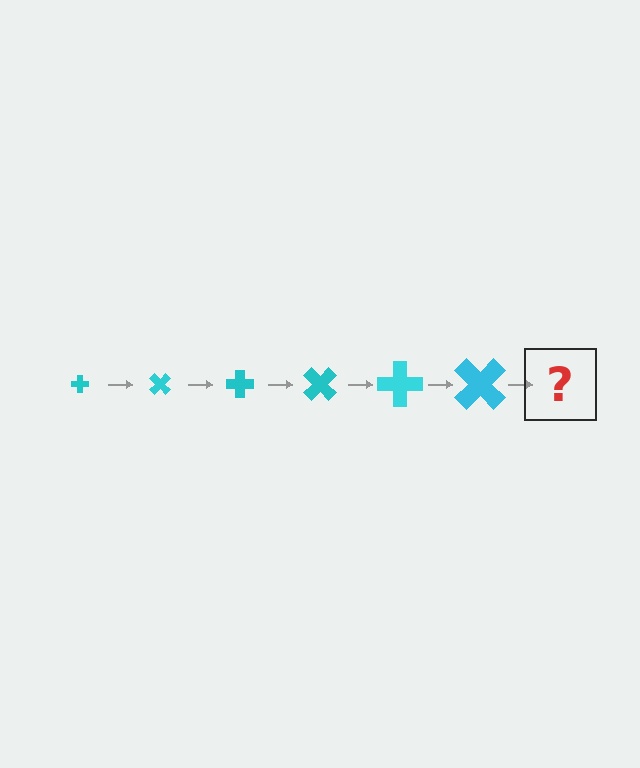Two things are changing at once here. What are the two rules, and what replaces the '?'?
The two rules are that the cross grows larger each step and it rotates 45 degrees each step. The '?' should be a cross, larger than the previous one and rotated 270 degrees from the start.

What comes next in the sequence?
The next element should be a cross, larger than the previous one and rotated 270 degrees from the start.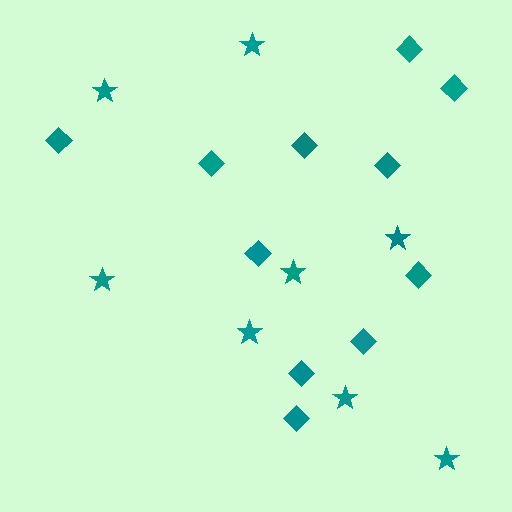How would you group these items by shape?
There are 2 groups: one group of stars (8) and one group of diamonds (11).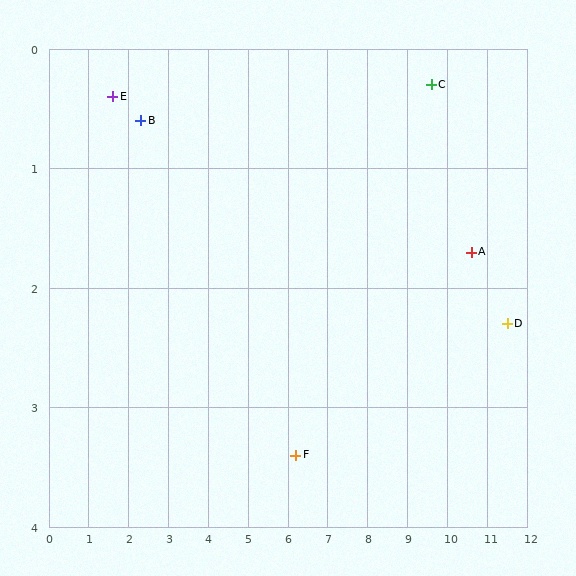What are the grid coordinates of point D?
Point D is at approximately (11.5, 2.3).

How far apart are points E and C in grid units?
Points E and C are about 8.0 grid units apart.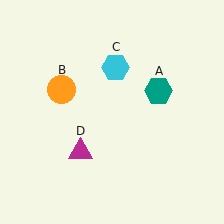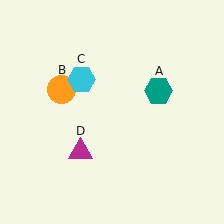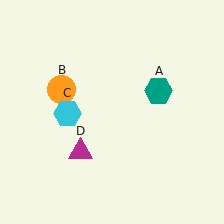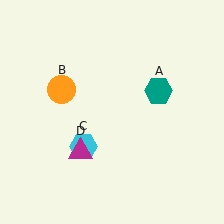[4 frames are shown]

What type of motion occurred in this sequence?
The cyan hexagon (object C) rotated counterclockwise around the center of the scene.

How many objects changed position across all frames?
1 object changed position: cyan hexagon (object C).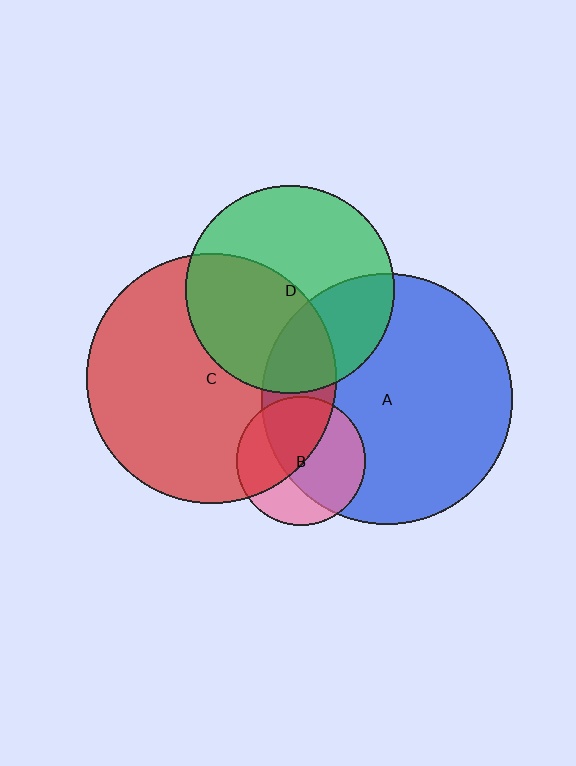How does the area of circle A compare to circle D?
Approximately 1.4 times.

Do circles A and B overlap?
Yes.